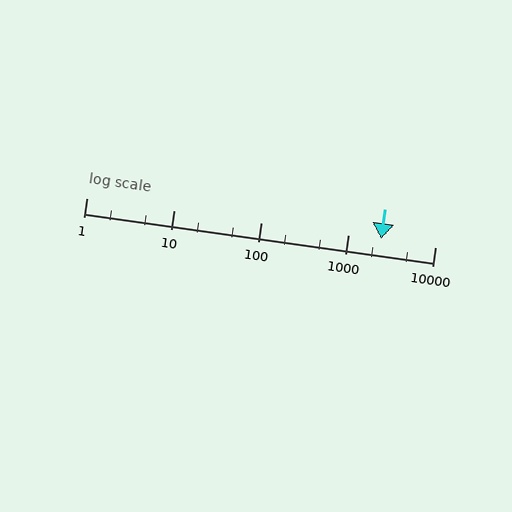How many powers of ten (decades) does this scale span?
The scale spans 4 decades, from 1 to 10000.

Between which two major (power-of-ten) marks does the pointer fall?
The pointer is between 1000 and 10000.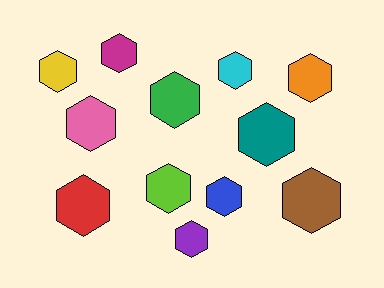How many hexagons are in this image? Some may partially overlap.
There are 12 hexagons.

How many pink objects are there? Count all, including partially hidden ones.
There is 1 pink object.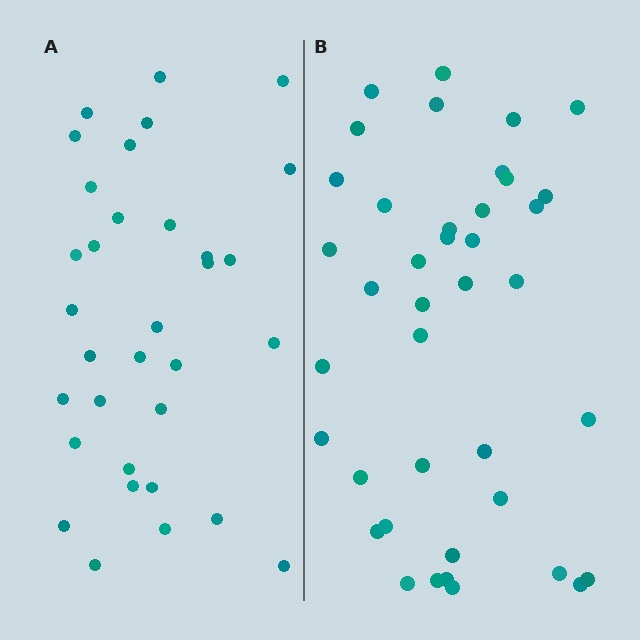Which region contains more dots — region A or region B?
Region B (the right region) has more dots.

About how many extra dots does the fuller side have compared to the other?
Region B has roughly 8 or so more dots than region A.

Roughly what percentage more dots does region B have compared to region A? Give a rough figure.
About 20% more.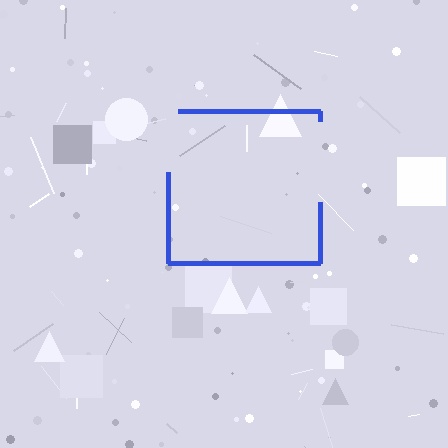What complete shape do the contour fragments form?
The contour fragments form a square.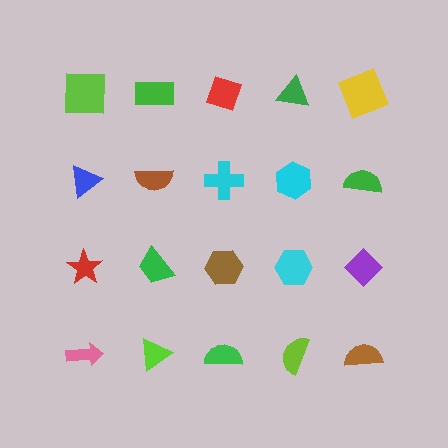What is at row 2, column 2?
A brown semicircle.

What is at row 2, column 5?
A green semicircle.